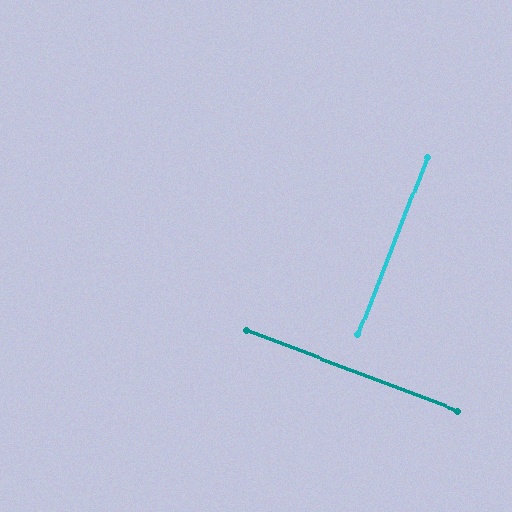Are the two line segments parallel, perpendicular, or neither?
Perpendicular — they meet at approximately 90°.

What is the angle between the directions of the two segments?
Approximately 90 degrees.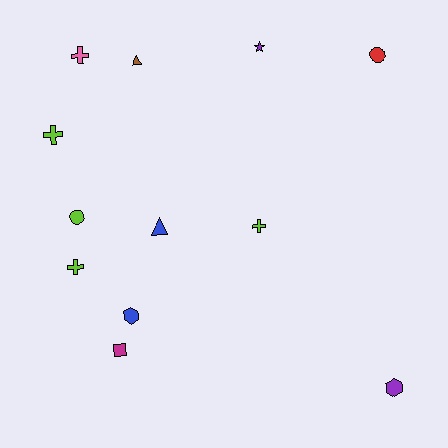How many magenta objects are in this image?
There is 1 magenta object.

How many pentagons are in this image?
There are no pentagons.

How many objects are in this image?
There are 12 objects.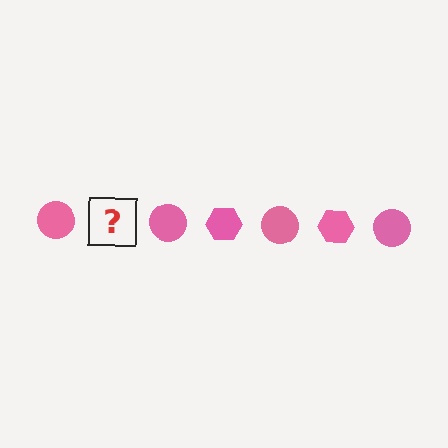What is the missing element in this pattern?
The missing element is a pink hexagon.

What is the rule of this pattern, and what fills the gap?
The rule is that the pattern cycles through circle, hexagon shapes in pink. The gap should be filled with a pink hexagon.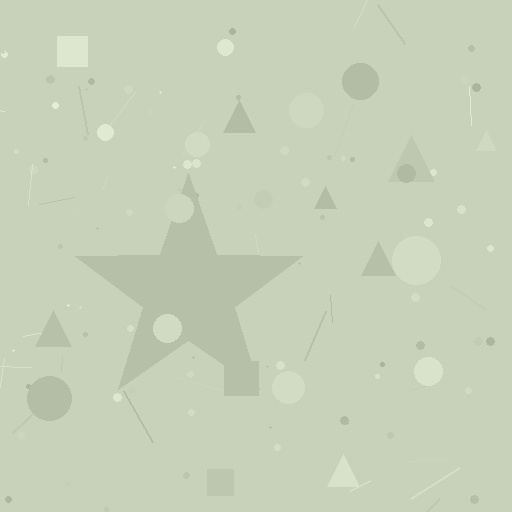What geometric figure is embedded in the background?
A star is embedded in the background.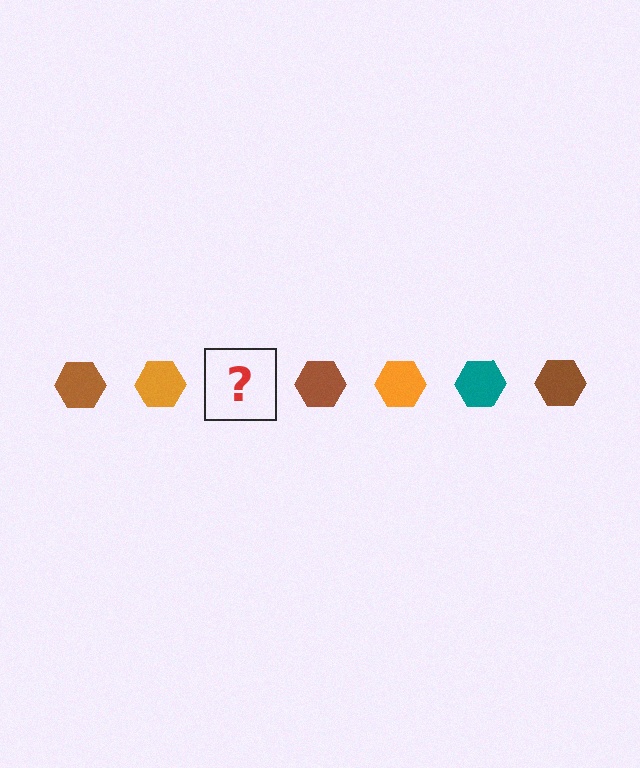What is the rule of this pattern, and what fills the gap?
The rule is that the pattern cycles through brown, orange, teal hexagons. The gap should be filled with a teal hexagon.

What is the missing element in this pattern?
The missing element is a teal hexagon.